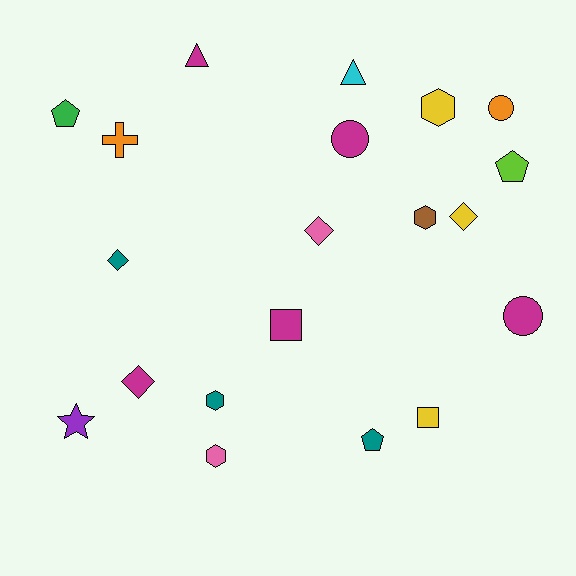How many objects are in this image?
There are 20 objects.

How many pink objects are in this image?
There are 2 pink objects.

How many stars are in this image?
There is 1 star.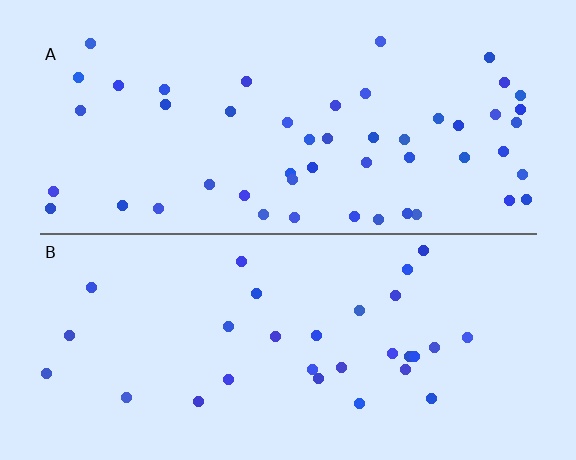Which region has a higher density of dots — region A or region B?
A (the top).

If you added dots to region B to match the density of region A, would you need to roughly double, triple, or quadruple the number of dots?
Approximately double.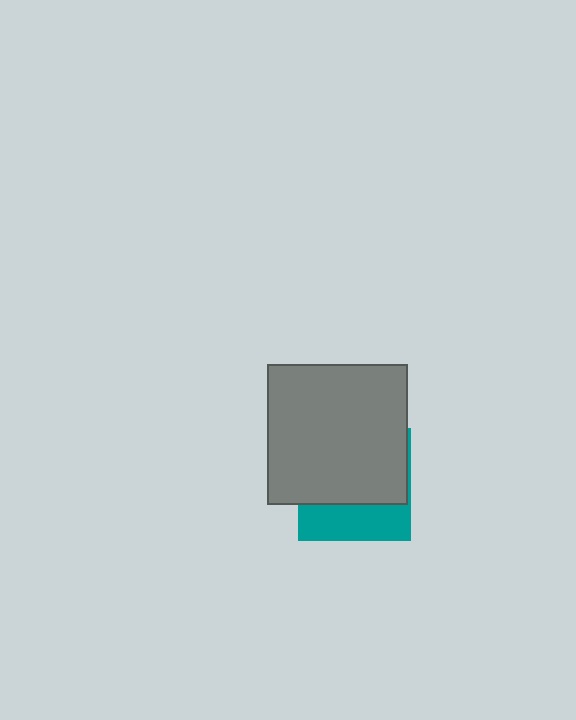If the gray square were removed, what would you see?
You would see the complete teal square.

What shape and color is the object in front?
The object in front is a gray square.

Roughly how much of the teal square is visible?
A small part of it is visible (roughly 34%).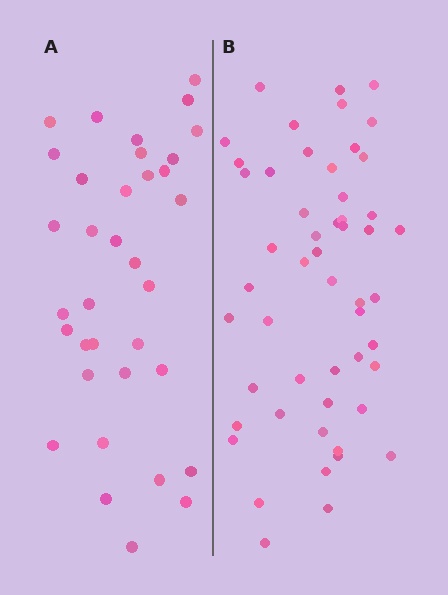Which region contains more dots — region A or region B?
Region B (the right region) has more dots.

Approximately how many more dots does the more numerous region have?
Region B has approximately 15 more dots than region A.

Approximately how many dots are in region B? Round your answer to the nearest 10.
About 50 dots. (The exact count is 52, which rounds to 50.)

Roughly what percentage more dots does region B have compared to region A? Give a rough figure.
About 50% more.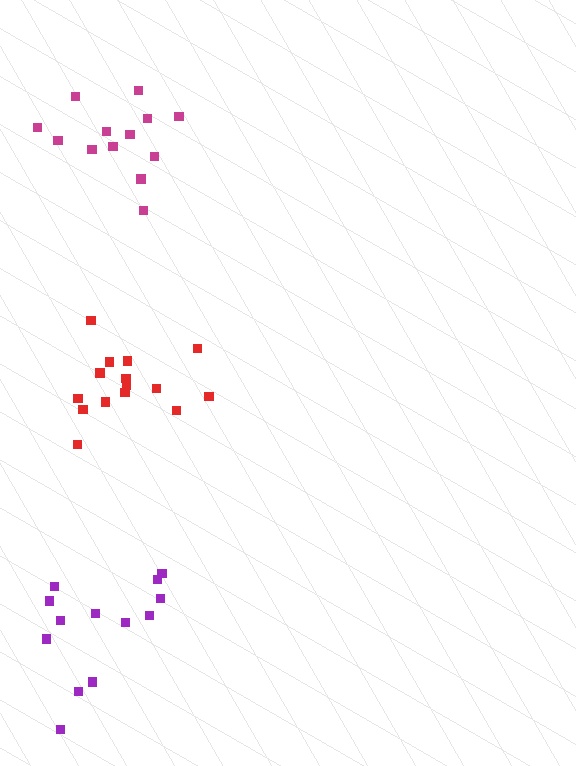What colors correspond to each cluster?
The clusters are colored: purple, magenta, red.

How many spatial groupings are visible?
There are 3 spatial groupings.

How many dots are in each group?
Group 1: 13 dots, Group 2: 13 dots, Group 3: 15 dots (41 total).